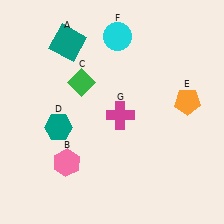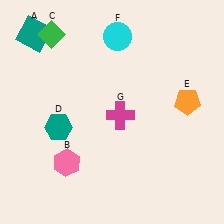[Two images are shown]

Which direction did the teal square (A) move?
The teal square (A) moved left.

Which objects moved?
The objects that moved are: the teal square (A), the green diamond (C).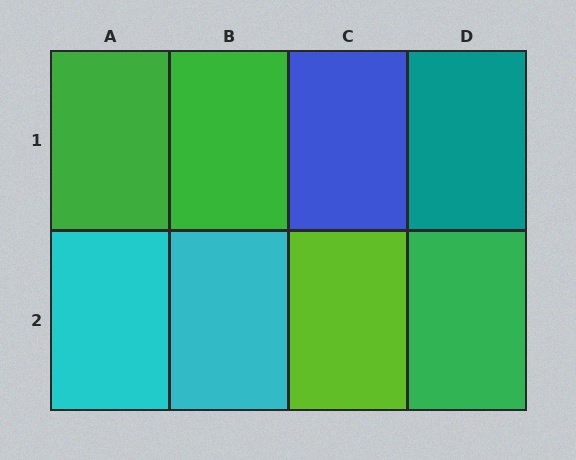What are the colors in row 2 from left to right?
Cyan, cyan, lime, green.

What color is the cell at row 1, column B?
Green.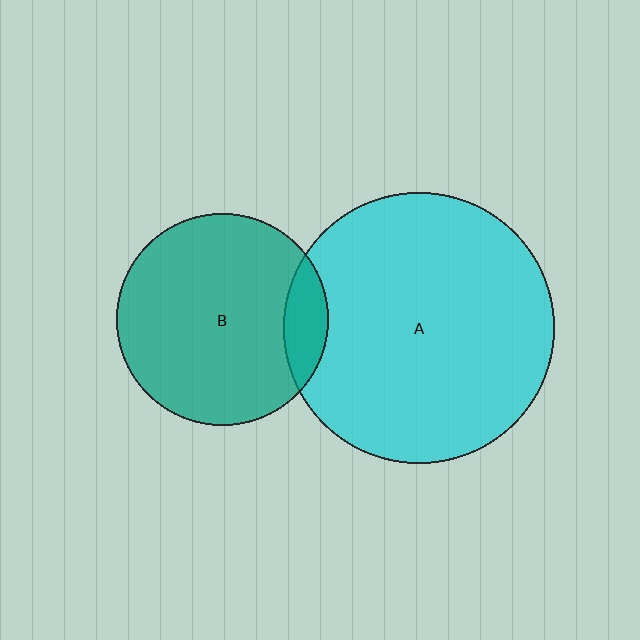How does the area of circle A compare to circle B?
Approximately 1.6 times.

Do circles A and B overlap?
Yes.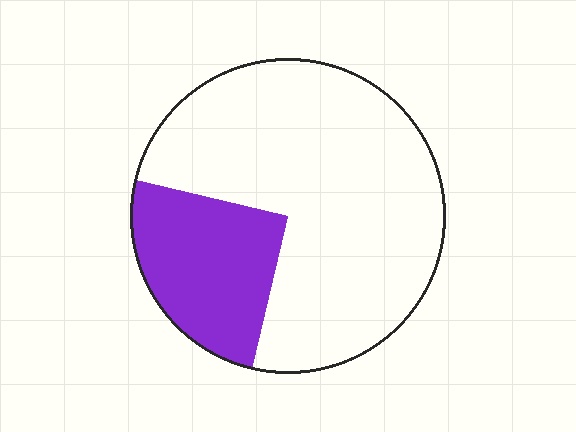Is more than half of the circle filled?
No.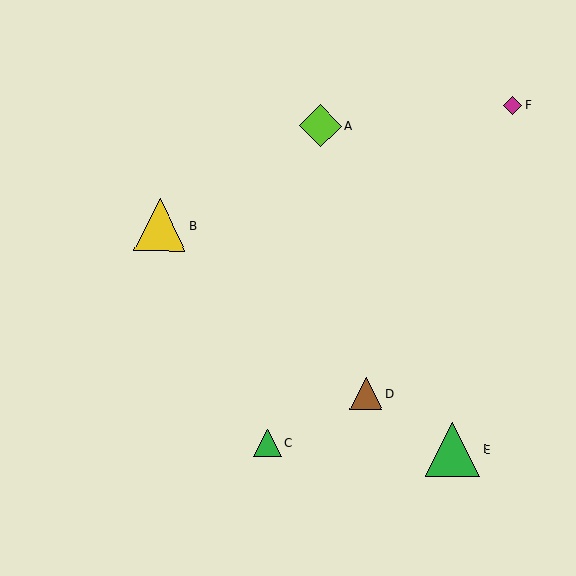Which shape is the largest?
The green triangle (labeled E) is the largest.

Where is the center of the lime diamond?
The center of the lime diamond is at (321, 126).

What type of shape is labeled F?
Shape F is a magenta diamond.